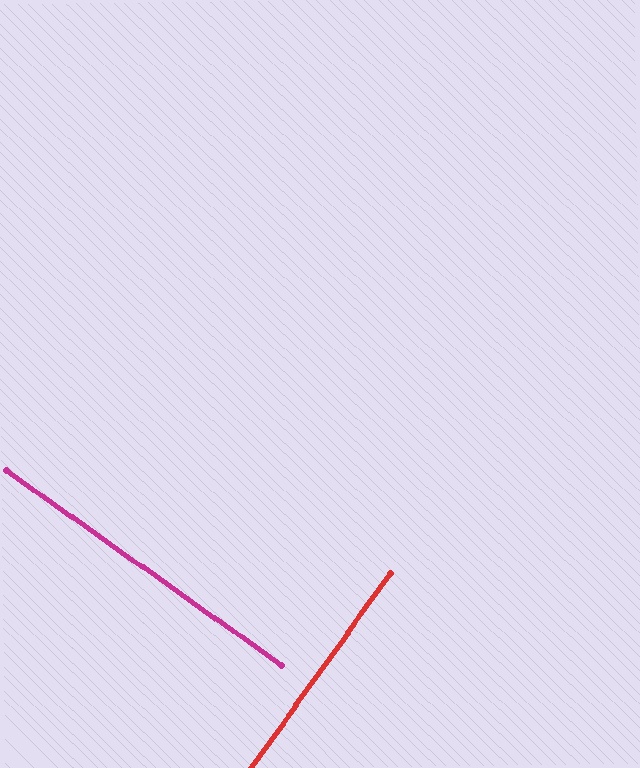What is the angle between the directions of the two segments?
Approximately 90 degrees.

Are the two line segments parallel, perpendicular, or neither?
Perpendicular — they meet at approximately 90°.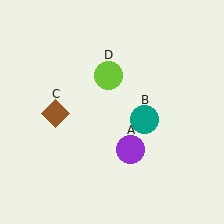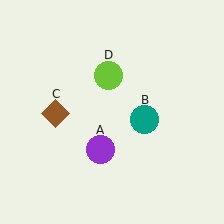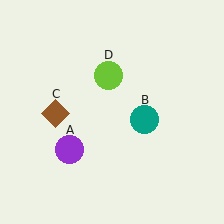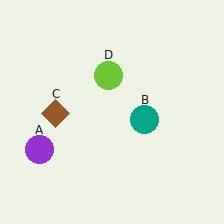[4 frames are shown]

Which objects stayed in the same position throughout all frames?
Teal circle (object B) and brown diamond (object C) and lime circle (object D) remained stationary.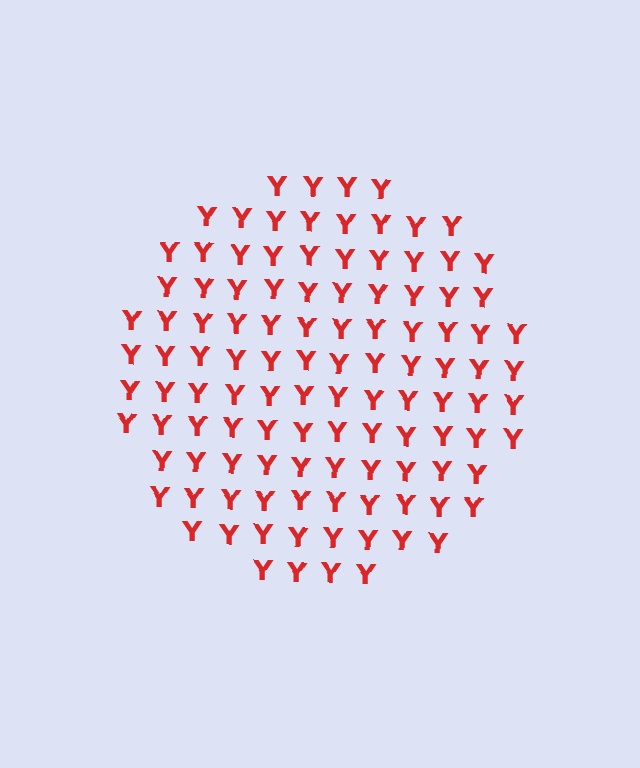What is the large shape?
The large shape is a circle.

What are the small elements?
The small elements are letter Y's.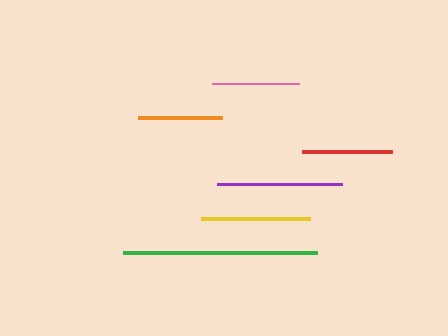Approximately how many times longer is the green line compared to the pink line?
The green line is approximately 2.2 times the length of the pink line.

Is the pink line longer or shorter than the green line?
The green line is longer than the pink line.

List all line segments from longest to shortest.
From longest to shortest: green, purple, yellow, red, pink, orange.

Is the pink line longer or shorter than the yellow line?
The yellow line is longer than the pink line.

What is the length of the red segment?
The red segment is approximately 91 pixels long.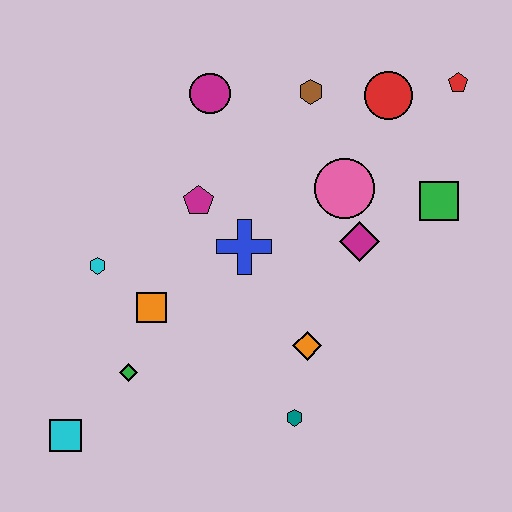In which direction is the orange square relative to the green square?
The orange square is to the left of the green square.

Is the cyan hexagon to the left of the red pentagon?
Yes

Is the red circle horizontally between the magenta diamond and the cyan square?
No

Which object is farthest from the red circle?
The cyan square is farthest from the red circle.